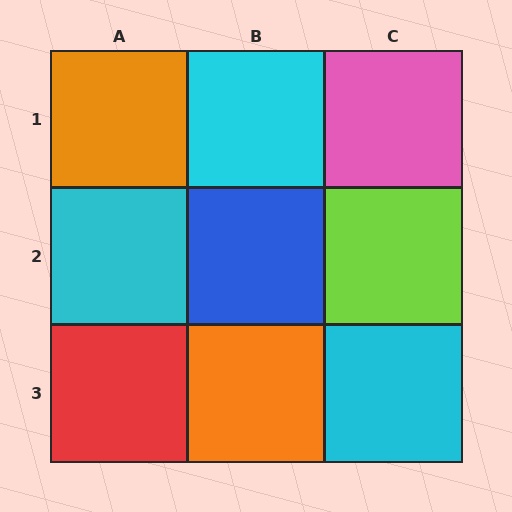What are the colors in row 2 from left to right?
Cyan, blue, lime.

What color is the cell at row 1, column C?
Pink.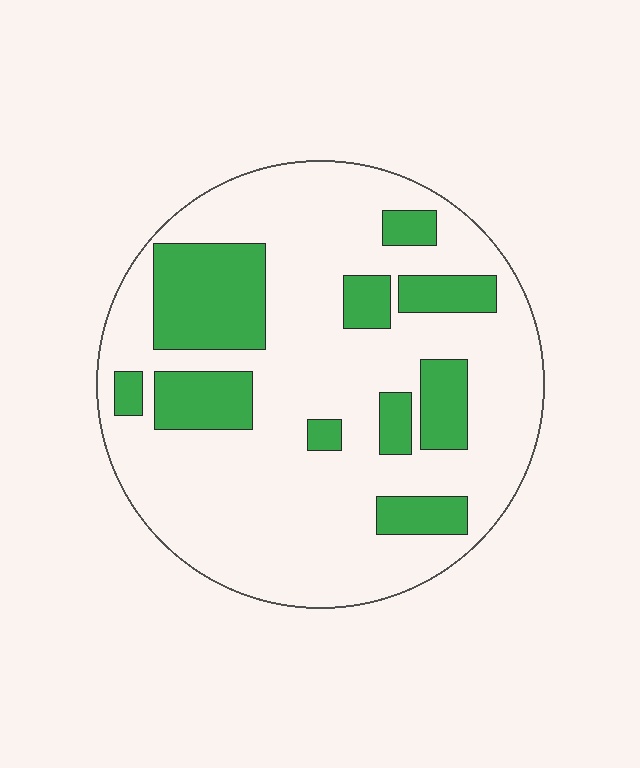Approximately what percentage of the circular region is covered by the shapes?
Approximately 25%.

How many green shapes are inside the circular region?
10.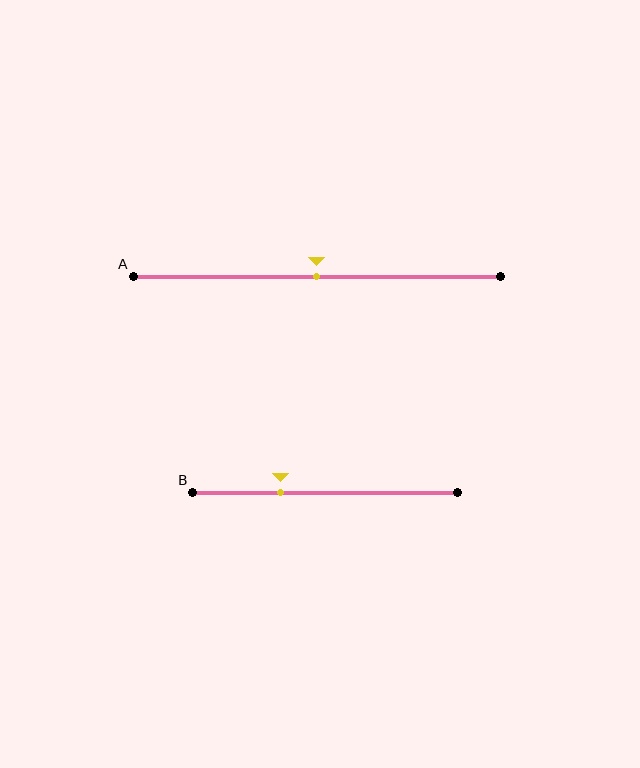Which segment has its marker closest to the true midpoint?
Segment A has its marker closest to the true midpoint.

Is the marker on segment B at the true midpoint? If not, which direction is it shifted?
No, the marker on segment B is shifted to the left by about 17% of the segment length.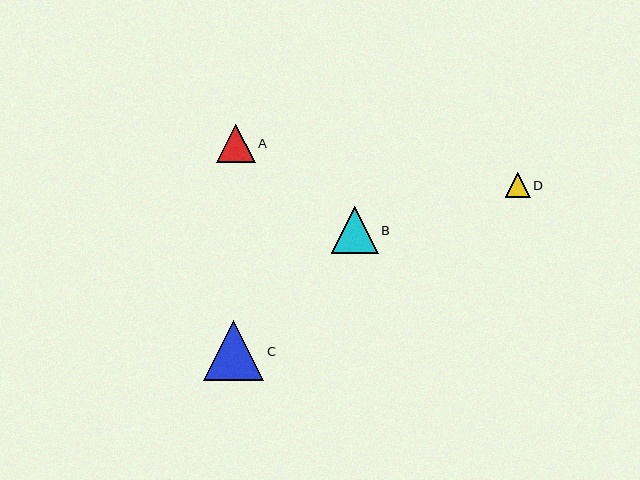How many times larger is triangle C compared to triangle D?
Triangle C is approximately 2.5 times the size of triangle D.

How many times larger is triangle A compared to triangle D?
Triangle A is approximately 1.6 times the size of triangle D.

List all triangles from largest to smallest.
From largest to smallest: C, B, A, D.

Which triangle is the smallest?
Triangle D is the smallest with a size of approximately 25 pixels.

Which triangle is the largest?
Triangle C is the largest with a size of approximately 60 pixels.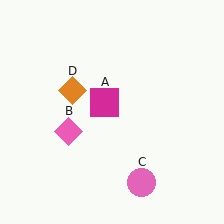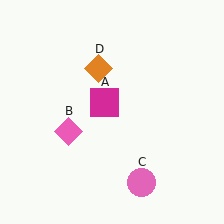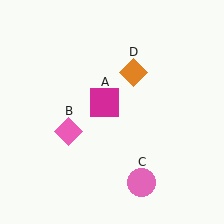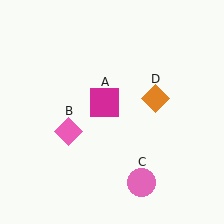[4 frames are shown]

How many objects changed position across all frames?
1 object changed position: orange diamond (object D).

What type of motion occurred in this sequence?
The orange diamond (object D) rotated clockwise around the center of the scene.